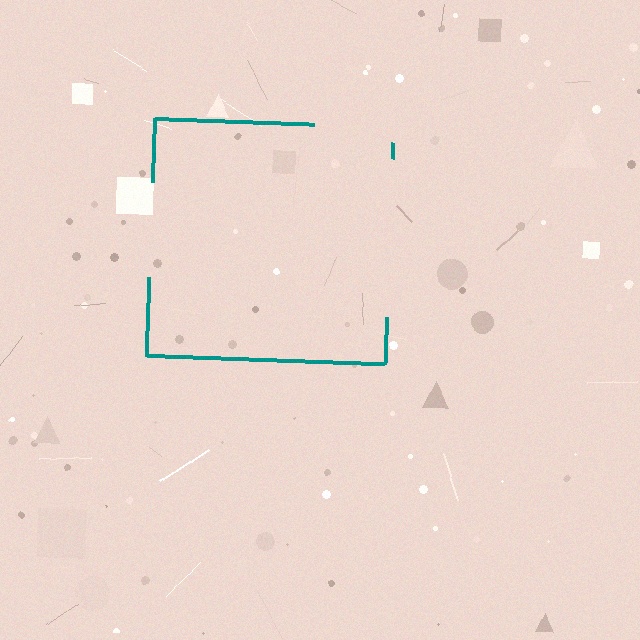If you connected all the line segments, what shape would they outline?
They would outline a square.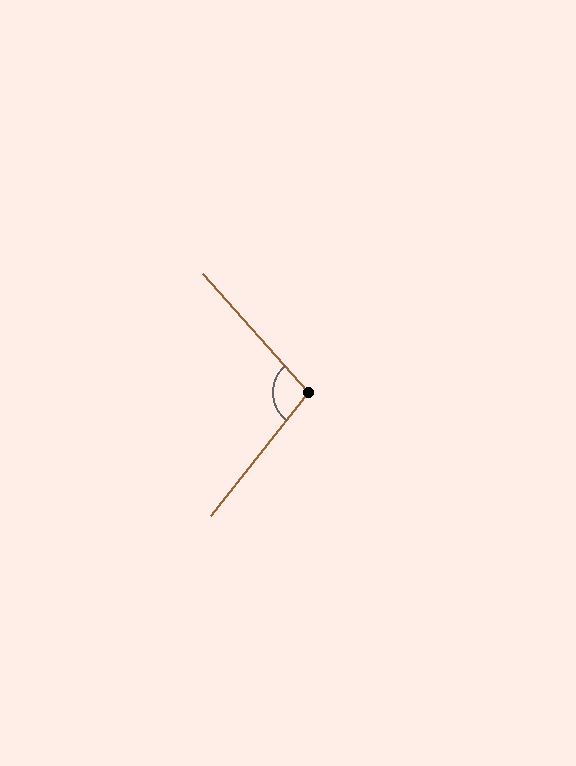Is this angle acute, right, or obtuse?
It is obtuse.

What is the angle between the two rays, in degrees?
Approximately 100 degrees.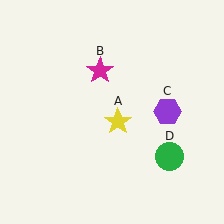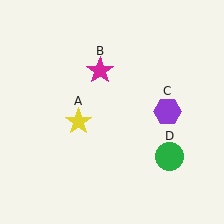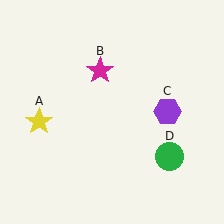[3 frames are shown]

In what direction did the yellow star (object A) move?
The yellow star (object A) moved left.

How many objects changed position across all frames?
1 object changed position: yellow star (object A).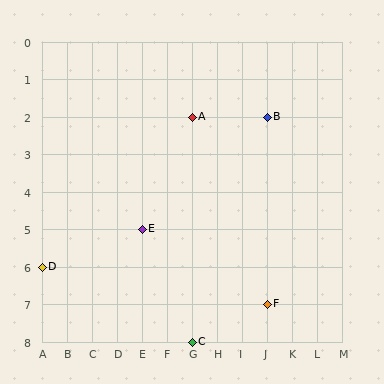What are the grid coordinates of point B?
Point B is at grid coordinates (J, 2).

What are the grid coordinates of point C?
Point C is at grid coordinates (G, 8).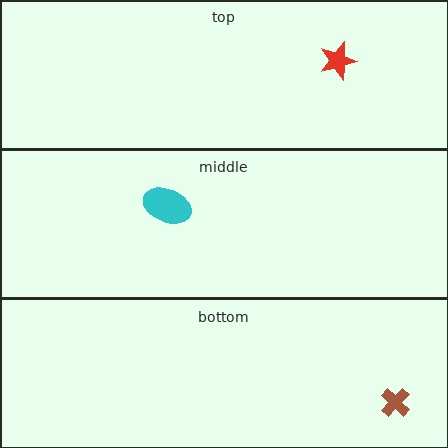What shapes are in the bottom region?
The brown cross.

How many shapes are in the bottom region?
1.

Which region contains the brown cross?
The bottom region.